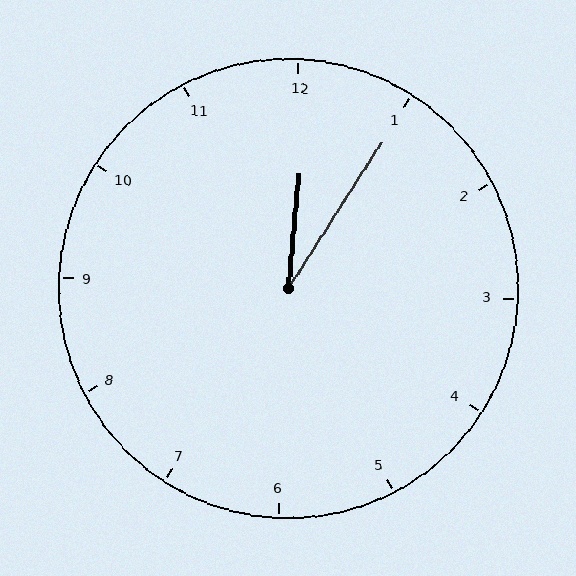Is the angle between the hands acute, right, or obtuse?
It is acute.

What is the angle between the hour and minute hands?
Approximately 28 degrees.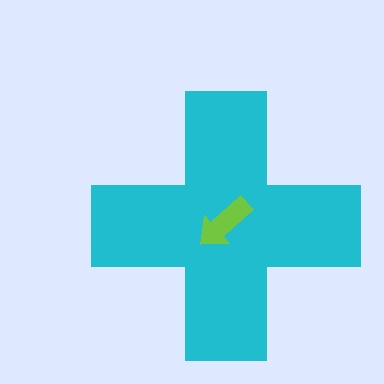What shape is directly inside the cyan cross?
The lime arrow.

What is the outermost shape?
The cyan cross.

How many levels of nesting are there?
2.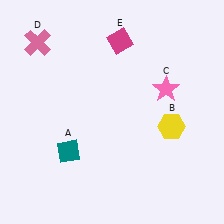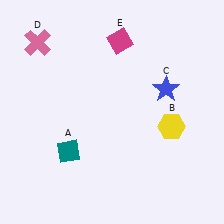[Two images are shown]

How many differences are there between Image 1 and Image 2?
There is 1 difference between the two images.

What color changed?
The star (C) changed from pink in Image 1 to blue in Image 2.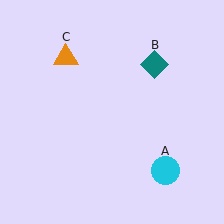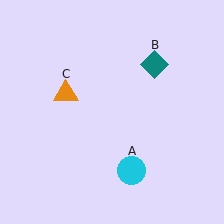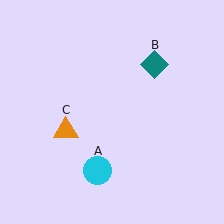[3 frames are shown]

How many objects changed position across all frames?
2 objects changed position: cyan circle (object A), orange triangle (object C).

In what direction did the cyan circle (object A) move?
The cyan circle (object A) moved left.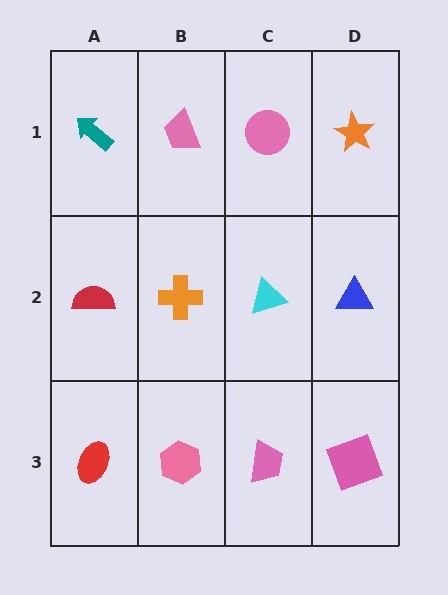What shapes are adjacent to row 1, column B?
An orange cross (row 2, column B), a teal arrow (row 1, column A), a pink circle (row 1, column C).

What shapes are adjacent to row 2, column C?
A pink circle (row 1, column C), a pink trapezoid (row 3, column C), an orange cross (row 2, column B), a blue triangle (row 2, column D).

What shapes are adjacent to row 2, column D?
An orange star (row 1, column D), a pink square (row 3, column D), a cyan triangle (row 2, column C).